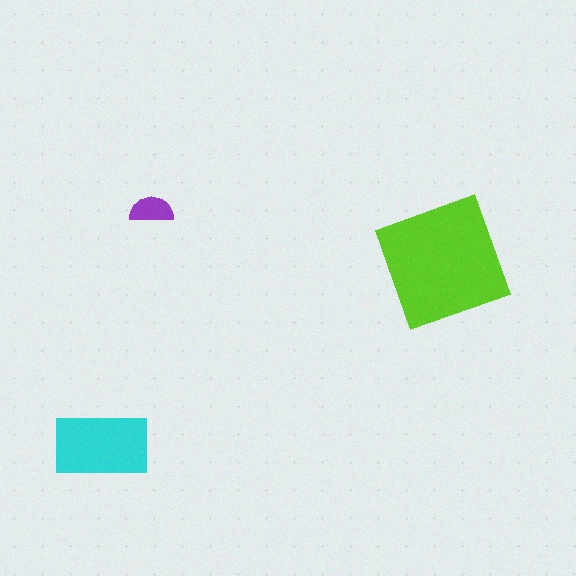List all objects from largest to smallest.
The lime square, the cyan rectangle, the purple semicircle.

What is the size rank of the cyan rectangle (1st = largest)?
2nd.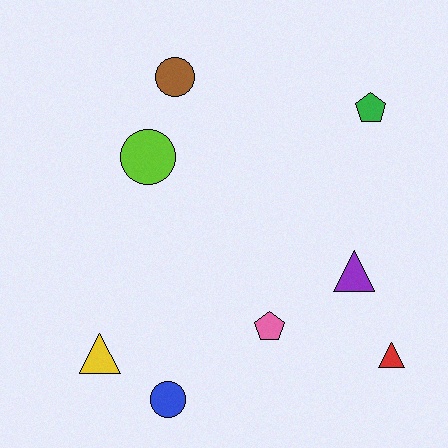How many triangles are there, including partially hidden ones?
There are 3 triangles.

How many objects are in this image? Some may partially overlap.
There are 8 objects.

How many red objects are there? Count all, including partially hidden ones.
There is 1 red object.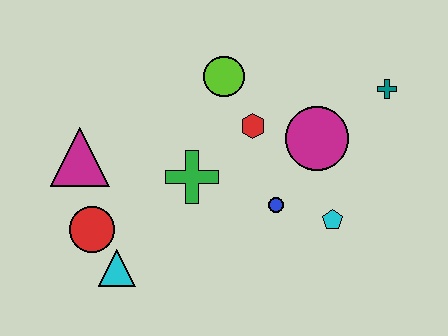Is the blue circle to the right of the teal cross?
No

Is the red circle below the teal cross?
Yes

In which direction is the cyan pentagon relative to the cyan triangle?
The cyan pentagon is to the right of the cyan triangle.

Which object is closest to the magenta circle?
The red hexagon is closest to the magenta circle.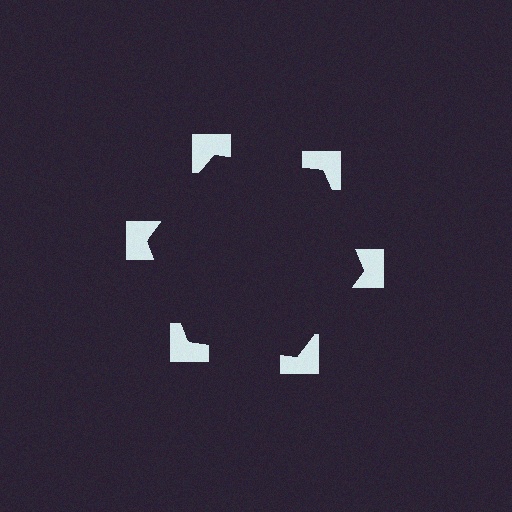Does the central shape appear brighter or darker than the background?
It typically appears slightly darker than the background, even though no actual brightness change is drawn.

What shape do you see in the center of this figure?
An illusory hexagon — its edges are inferred from the aligned wedge cuts in the notched squares, not physically drawn.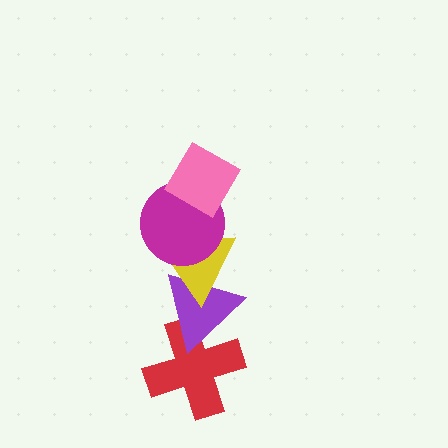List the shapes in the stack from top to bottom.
From top to bottom: the pink diamond, the magenta circle, the yellow triangle, the purple triangle, the red cross.